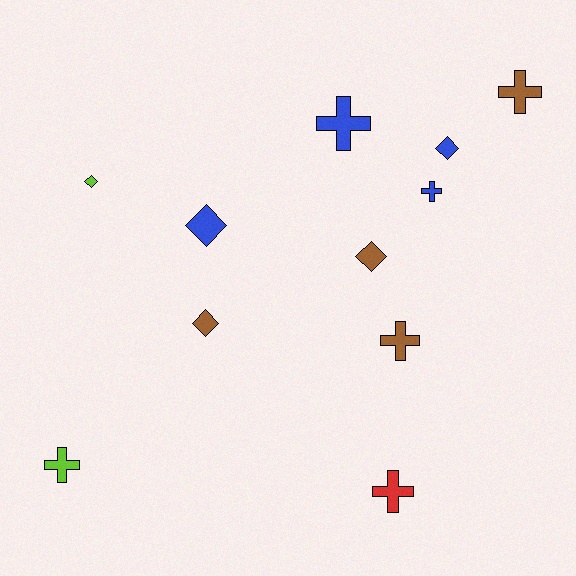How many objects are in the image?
There are 11 objects.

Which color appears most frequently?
Brown, with 4 objects.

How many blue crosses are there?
There are 2 blue crosses.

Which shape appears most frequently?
Cross, with 6 objects.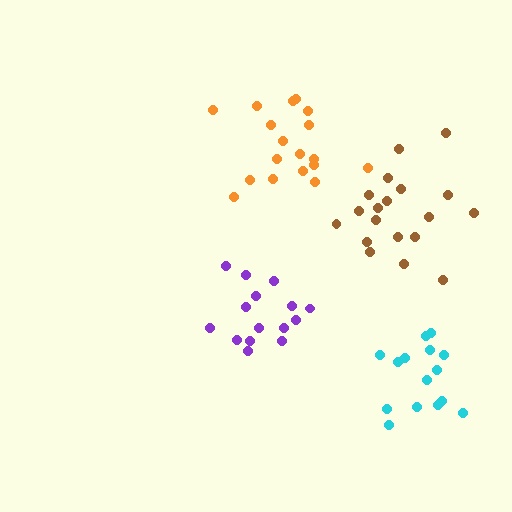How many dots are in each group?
Group 1: 18 dots, Group 2: 19 dots, Group 3: 15 dots, Group 4: 15 dots (67 total).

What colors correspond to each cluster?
The clusters are colored: orange, brown, cyan, purple.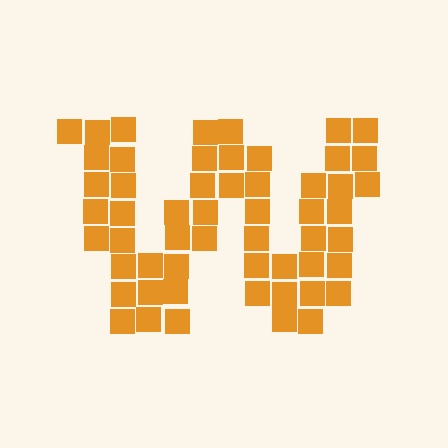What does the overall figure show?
The overall figure shows the letter W.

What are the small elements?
The small elements are squares.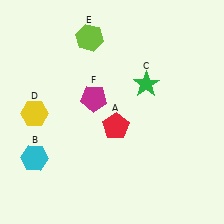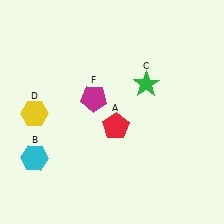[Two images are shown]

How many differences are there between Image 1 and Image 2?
There is 1 difference between the two images.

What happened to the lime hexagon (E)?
The lime hexagon (E) was removed in Image 2. It was in the top-left area of Image 1.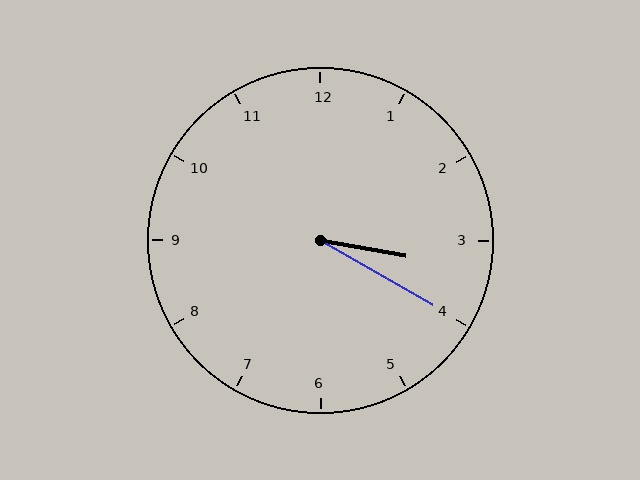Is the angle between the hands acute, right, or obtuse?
It is acute.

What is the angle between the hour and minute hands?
Approximately 20 degrees.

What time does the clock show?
3:20.